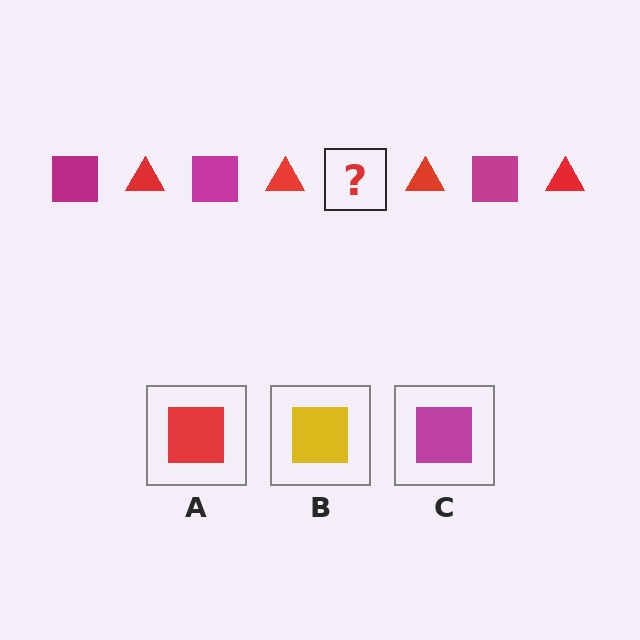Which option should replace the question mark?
Option C.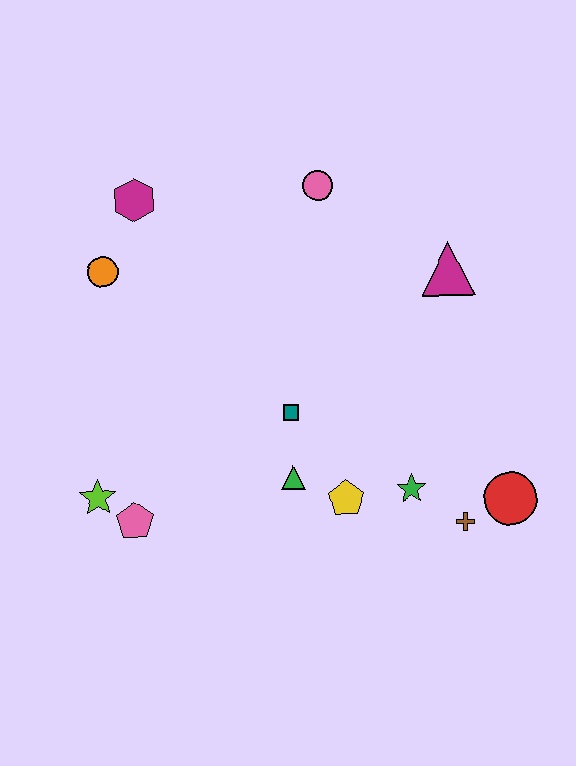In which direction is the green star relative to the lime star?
The green star is to the right of the lime star.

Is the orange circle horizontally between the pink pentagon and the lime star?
Yes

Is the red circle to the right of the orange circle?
Yes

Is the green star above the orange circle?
No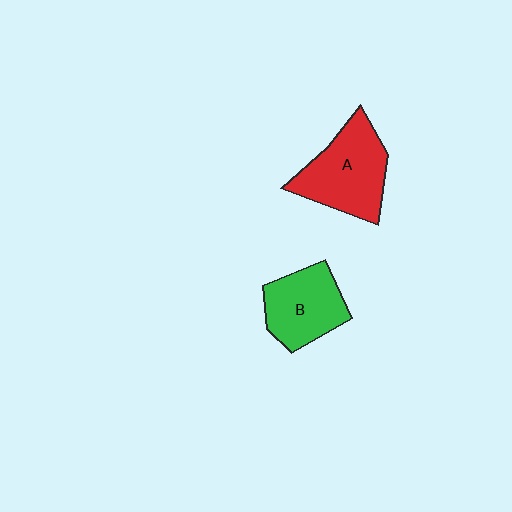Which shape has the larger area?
Shape A (red).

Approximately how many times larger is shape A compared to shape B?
Approximately 1.3 times.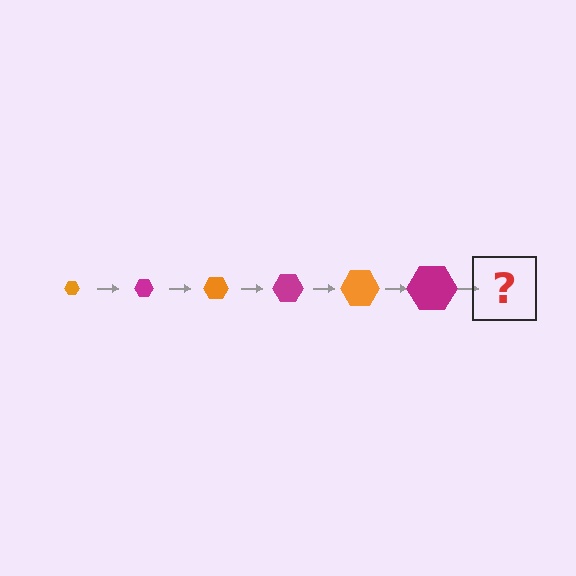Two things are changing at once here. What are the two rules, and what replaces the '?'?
The two rules are that the hexagon grows larger each step and the color cycles through orange and magenta. The '?' should be an orange hexagon, larger than the previous one.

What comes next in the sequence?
The next element should be an orange hexagon, larger than the previous one.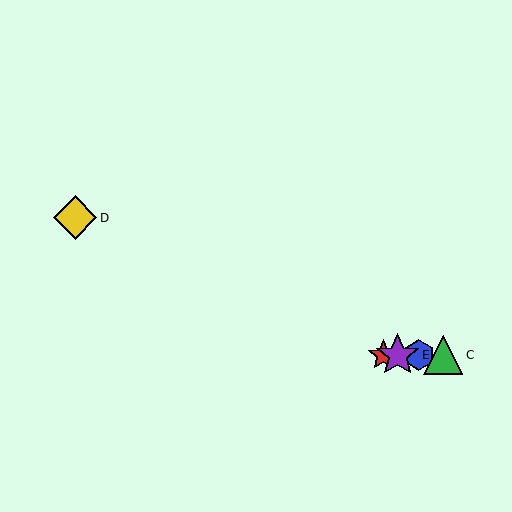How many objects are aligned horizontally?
4 objects (A, B, C, E) are aligned horizontally.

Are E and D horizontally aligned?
No, E is at y≈355 and D is at y≈218.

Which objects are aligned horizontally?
Objects A, B, C, E are aligned horizontally.